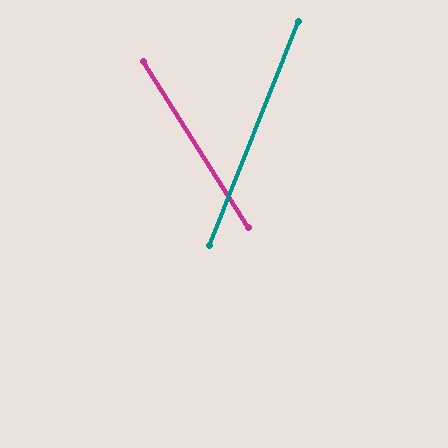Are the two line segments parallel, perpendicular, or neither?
Neither parallel nor perpendicular — they differ by about 54°.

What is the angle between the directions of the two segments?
Approximately 54 degrees.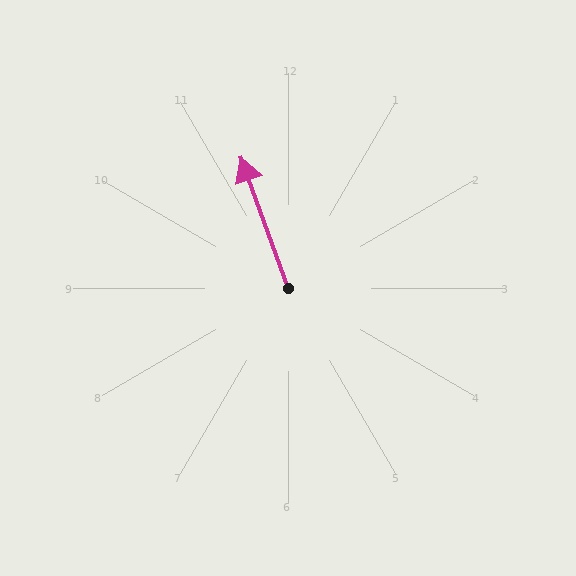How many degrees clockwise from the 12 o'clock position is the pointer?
Approximately 340 degrees.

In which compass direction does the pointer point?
North.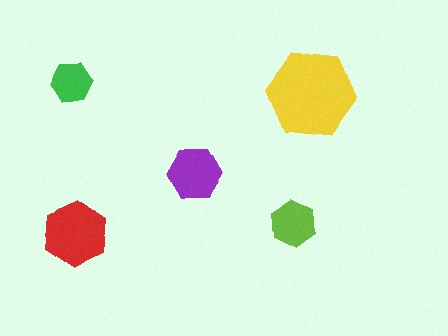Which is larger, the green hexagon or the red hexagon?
The red one.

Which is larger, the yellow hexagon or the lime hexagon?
The yellow one.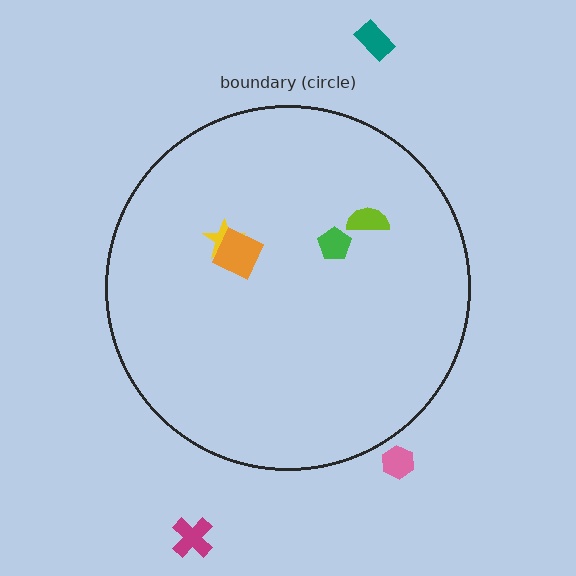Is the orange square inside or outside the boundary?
Inside.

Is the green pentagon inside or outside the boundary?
Inside.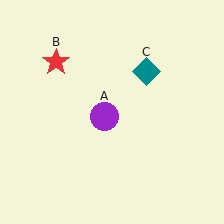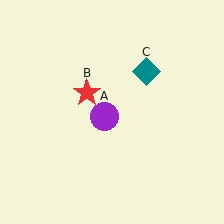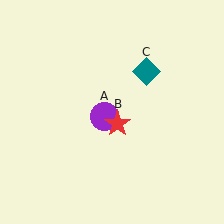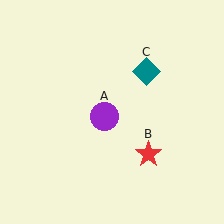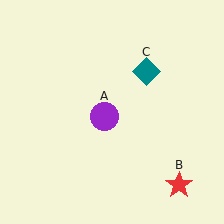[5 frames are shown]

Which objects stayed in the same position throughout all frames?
Purple circle (object A) and teal diamond (object C) remained stationary.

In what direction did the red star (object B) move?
The red star (object B) moved down and to the right.